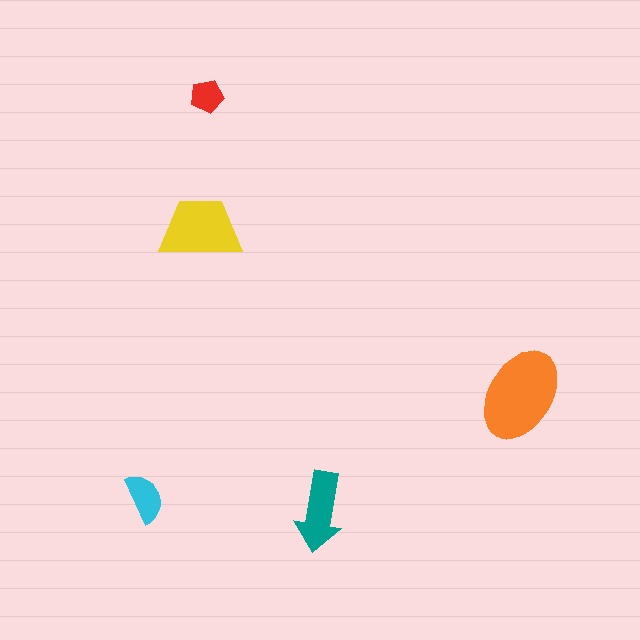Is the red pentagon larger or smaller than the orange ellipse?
Smaller.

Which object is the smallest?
The red pentagon.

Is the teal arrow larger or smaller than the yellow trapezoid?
Smaller.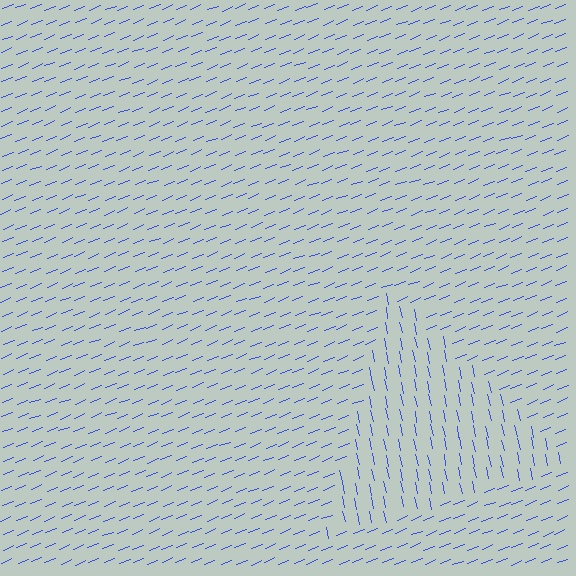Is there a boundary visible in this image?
Yes, there is a texture boundary formed by a change in line orientation.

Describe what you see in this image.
The image is filled with small blue line segments. A triangle region in the image has lines oriented differently from the surrounding lines, creating a visible texture boundary.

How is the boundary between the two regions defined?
The boundary is defined purely by a change in line orientation (approximately 80 degrees difference). All lines are the same color and thickness.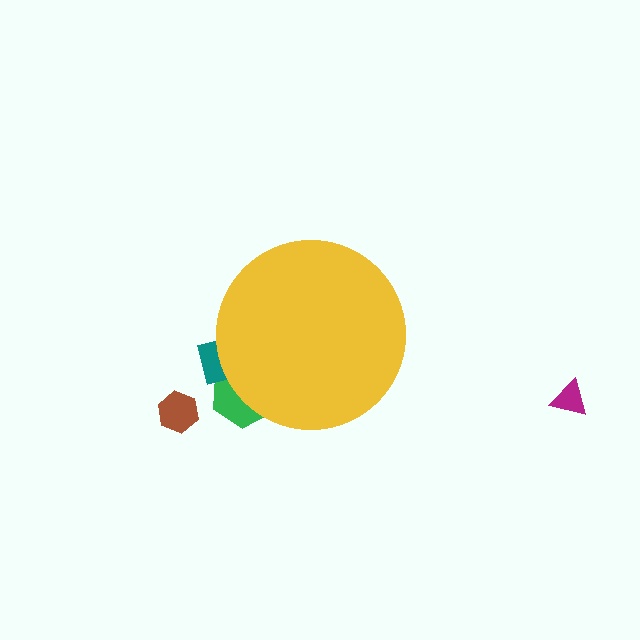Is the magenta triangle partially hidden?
No, the magenta triangle is fully visible.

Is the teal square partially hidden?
Yes, the teal square is partially hidden behind the yellow circle.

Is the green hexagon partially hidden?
Yes, the green hexagon is partially hidden behind the yellow circle.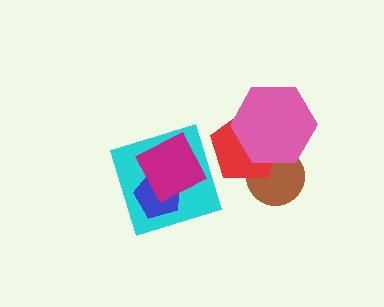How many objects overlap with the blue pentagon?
2 objects overlap with the blue pentagon.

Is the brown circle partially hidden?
Yes, it is partially covered by another shape.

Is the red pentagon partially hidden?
Yes, it is partially covered by another shape.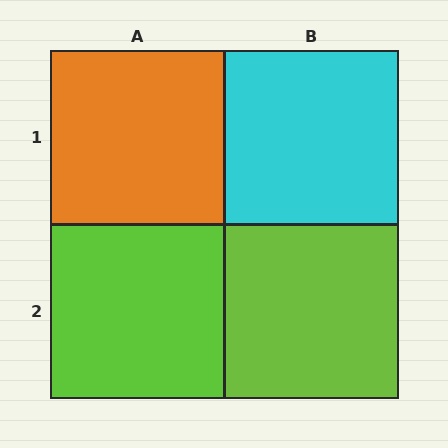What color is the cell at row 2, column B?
Lime.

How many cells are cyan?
1 cell is cyan.